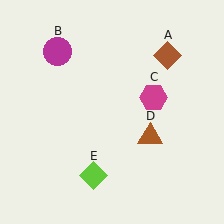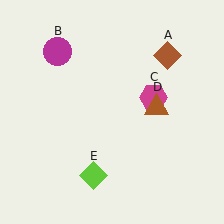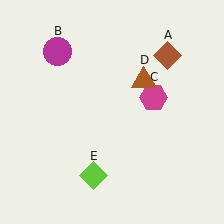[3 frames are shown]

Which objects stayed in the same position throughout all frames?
Brown diamond (object A) and magenta circle (object B) and magenta hexagon (object C) and lime diamond (object E) remained stationary.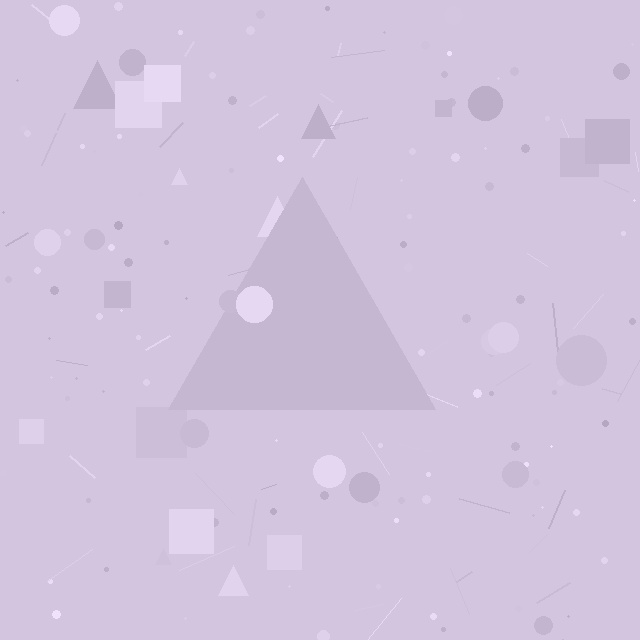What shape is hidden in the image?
A triangle is hidden in the image.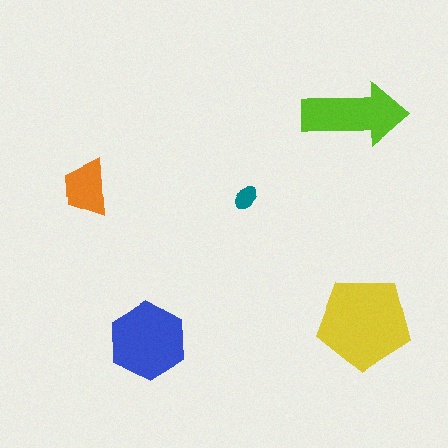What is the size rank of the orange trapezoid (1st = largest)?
4th.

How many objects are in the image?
There are 5 objects in the image.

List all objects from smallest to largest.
The teal ellipse, the orange trapezoid, the lime arrow, the blue hexagon, the yellow pentagon.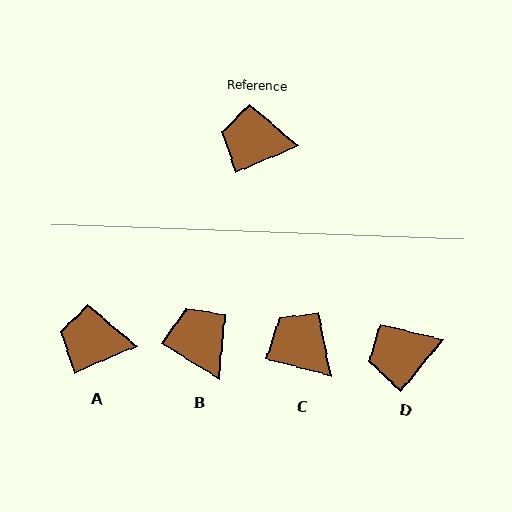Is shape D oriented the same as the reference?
No, it is off by about 28 degrees.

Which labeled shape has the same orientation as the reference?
A.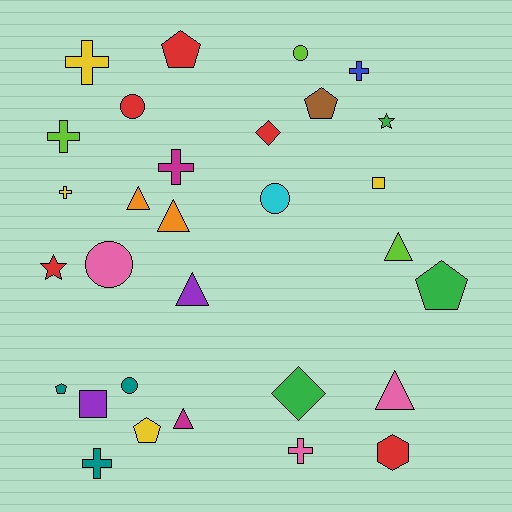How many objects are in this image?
There are 30 objects.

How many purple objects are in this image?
There are 2 purple objects.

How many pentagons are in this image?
There are 5 pentagons.